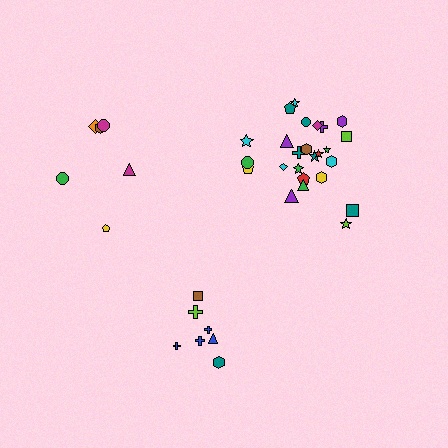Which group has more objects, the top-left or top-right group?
The top-right group.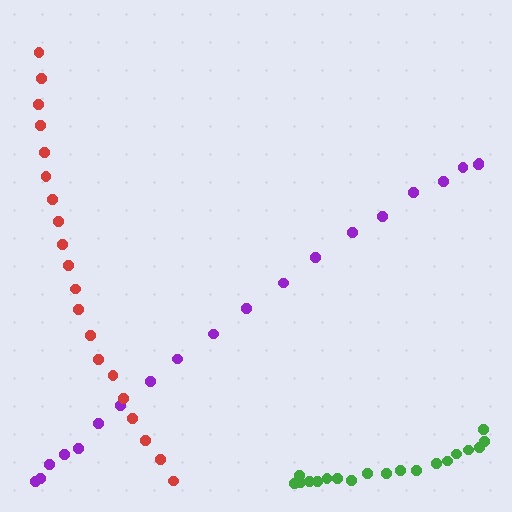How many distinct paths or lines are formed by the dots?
There are 3 distinct paths.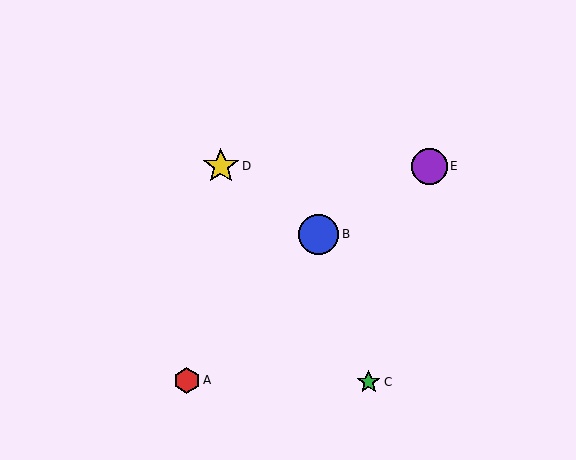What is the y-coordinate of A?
Object A is at y≈380.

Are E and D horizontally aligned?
Yes, both are at y≈166.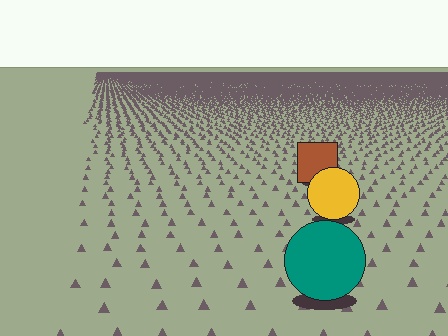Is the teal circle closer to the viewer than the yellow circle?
Yes. The teal circle is closer — you can tell from the texture gradient: the ground texture is coarser near it.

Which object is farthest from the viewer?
The brown square is farthest from the viewer. It appears smaller and the ground texture around it is denser.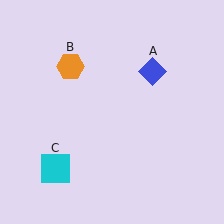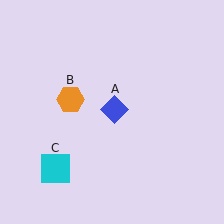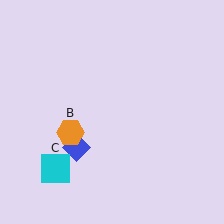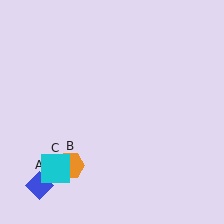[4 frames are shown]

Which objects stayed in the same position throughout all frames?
Cyan square (object C) remained stationary.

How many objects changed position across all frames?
2 objects changed position: blue diamond (object A), orange hexagon (object B).